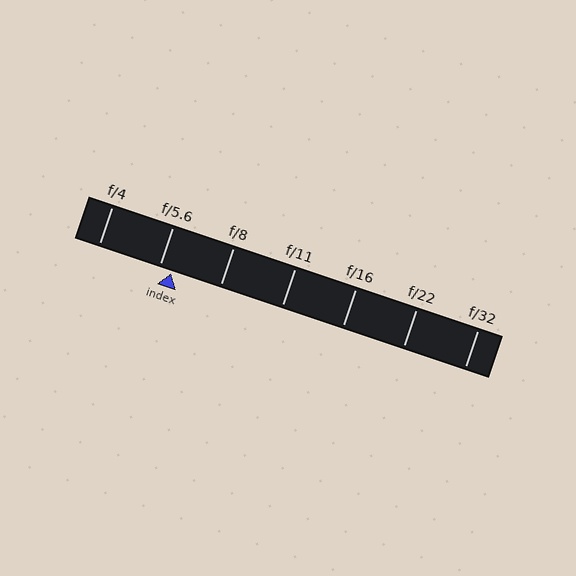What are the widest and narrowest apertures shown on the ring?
The widest aperture shown is f/4 and the narrowest is f/32.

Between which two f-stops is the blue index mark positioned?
The index mark is between f/5.6 and f/8.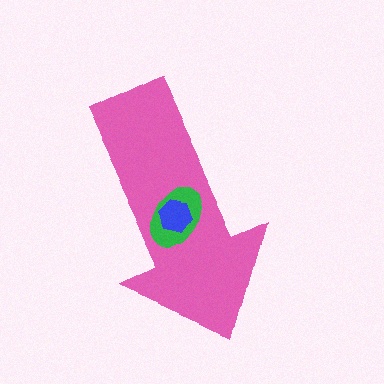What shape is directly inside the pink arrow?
The green ellipse.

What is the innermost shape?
The blue hexagon.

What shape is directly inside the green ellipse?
The blue hexagon.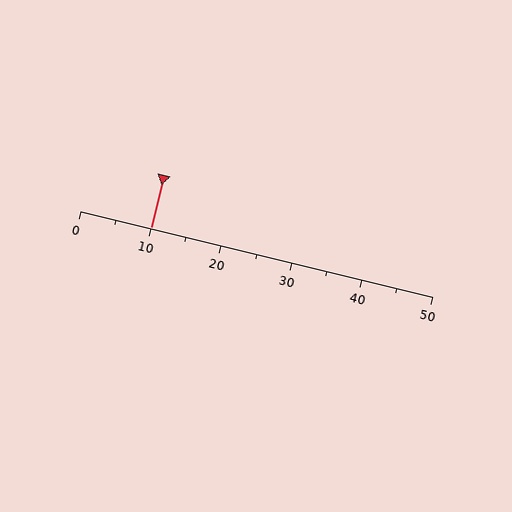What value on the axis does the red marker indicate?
The marker indicates approximately 10.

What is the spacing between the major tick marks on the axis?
The major ticks are spaced 10 apart.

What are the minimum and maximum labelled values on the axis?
The axis runs from 0 to 50.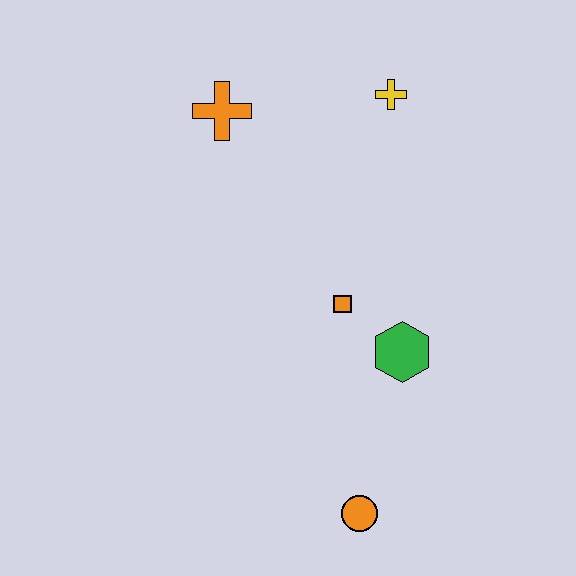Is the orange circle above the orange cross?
No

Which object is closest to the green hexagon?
The orange square is closest to the green hexagon.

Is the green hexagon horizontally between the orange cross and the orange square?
No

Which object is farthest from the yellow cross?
The orange circle is farthest from the yellow cross.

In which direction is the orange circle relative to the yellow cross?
The orange circle is below the yellow cross.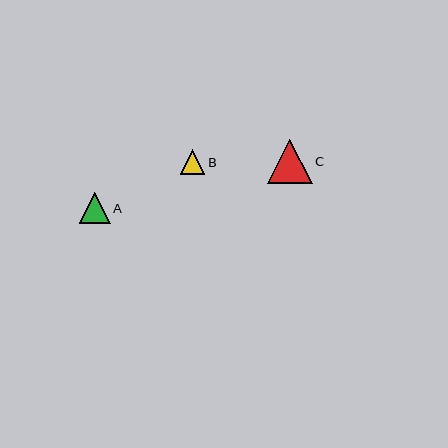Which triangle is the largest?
Triangle C is the largest with a size of approximately 45 pixels.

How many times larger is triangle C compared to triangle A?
Triangle C is approximately 1.5 times the size of triangle A.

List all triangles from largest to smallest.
From largest to smallest: C, A, B.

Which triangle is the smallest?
Triangle B is the smallest with a size of approximately 25 pixels.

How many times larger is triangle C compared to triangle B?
Triangle C is approximately 1.8 times the size of triangle B.